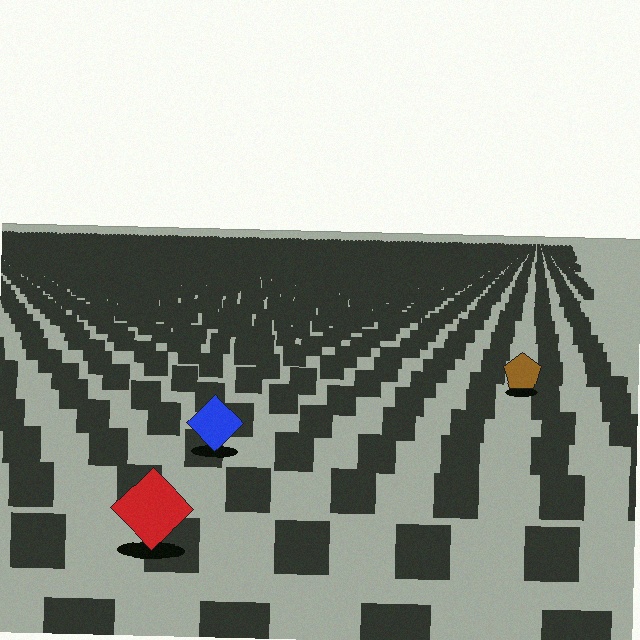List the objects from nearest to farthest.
From nearest to farthest: the red diamond, the blue diamond, the brown pentagon.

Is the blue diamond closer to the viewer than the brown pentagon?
Yes. The blue diamond is closer — you can tell from the texture gradient: the ground texture is coarser near it.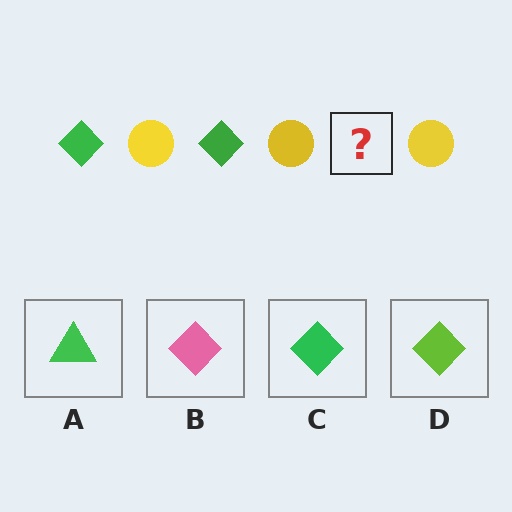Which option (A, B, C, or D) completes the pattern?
C.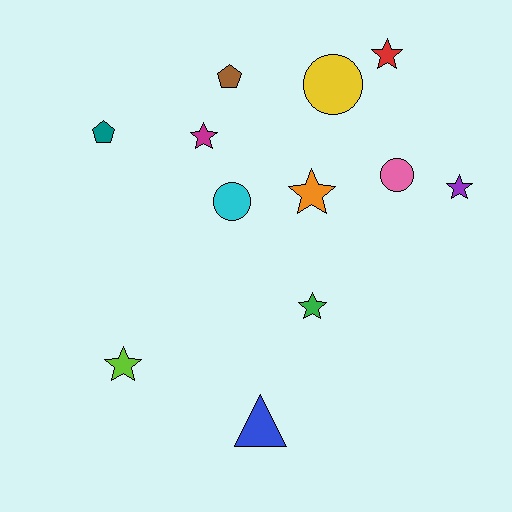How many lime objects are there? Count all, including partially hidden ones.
There is 1 lime object.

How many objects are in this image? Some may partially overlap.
There are 12 objects.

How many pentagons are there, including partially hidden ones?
There are 2 pentagons.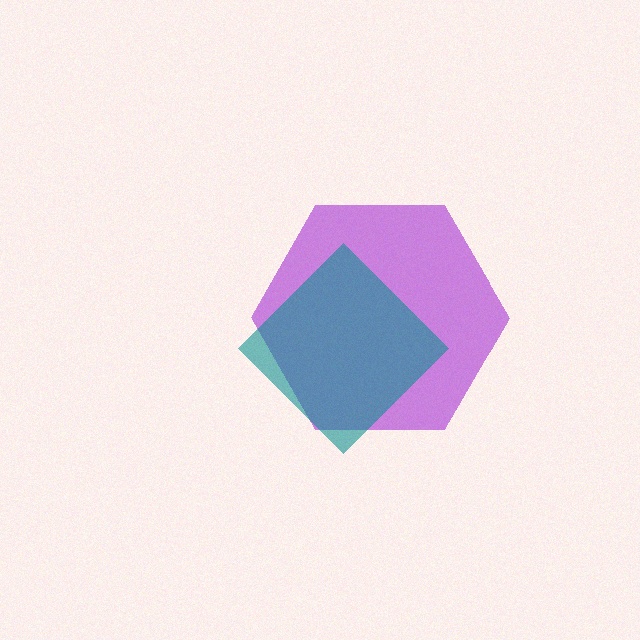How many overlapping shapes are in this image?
There are 2 overlapping shapes in the image.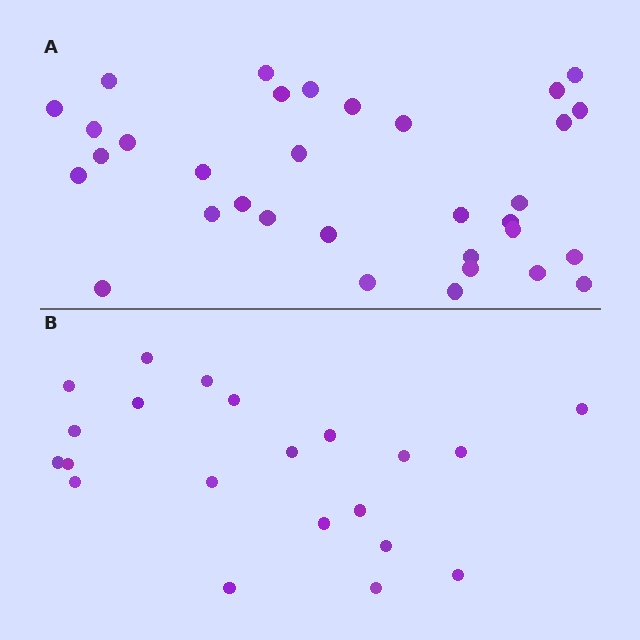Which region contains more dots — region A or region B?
Region A (the top region) has more dots.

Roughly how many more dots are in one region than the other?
Region A has roughly 12 or so more dots than region B.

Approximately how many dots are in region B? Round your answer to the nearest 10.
About 20 dots. (The exact count is 21, which rounds to 20.)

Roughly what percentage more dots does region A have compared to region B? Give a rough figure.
About 55% more.